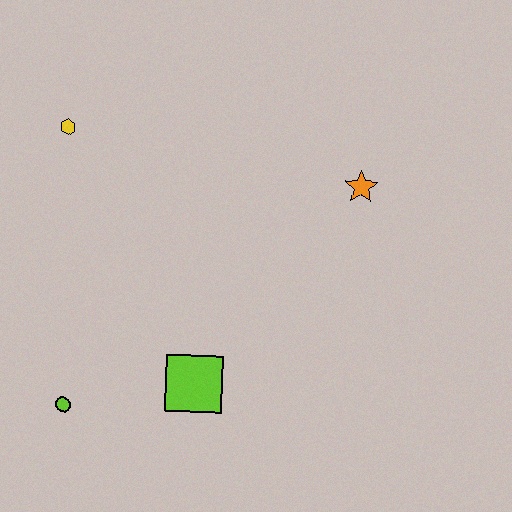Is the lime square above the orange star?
No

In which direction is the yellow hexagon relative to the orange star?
The yellow hexagon is to the left of the orange star.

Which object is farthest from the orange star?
The lime circle is farthest from the orange star.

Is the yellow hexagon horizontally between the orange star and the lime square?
No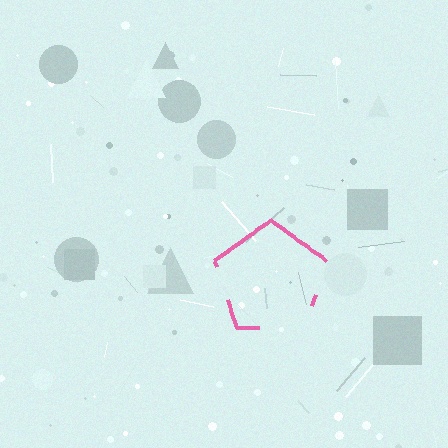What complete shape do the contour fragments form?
The contour fragments form a pentagon.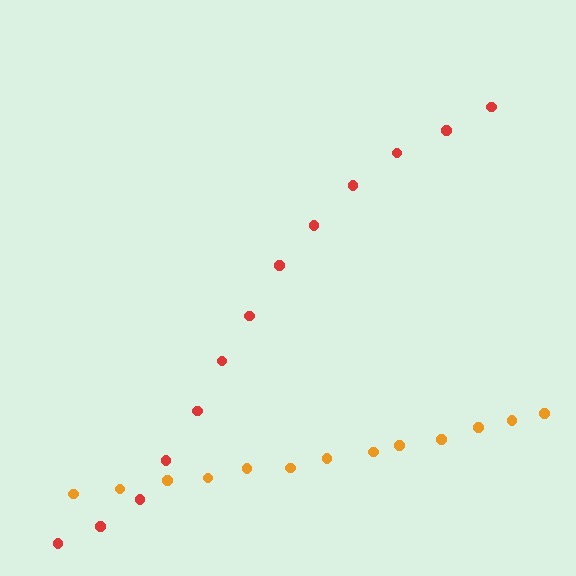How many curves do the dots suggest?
There are 2 distinct paths.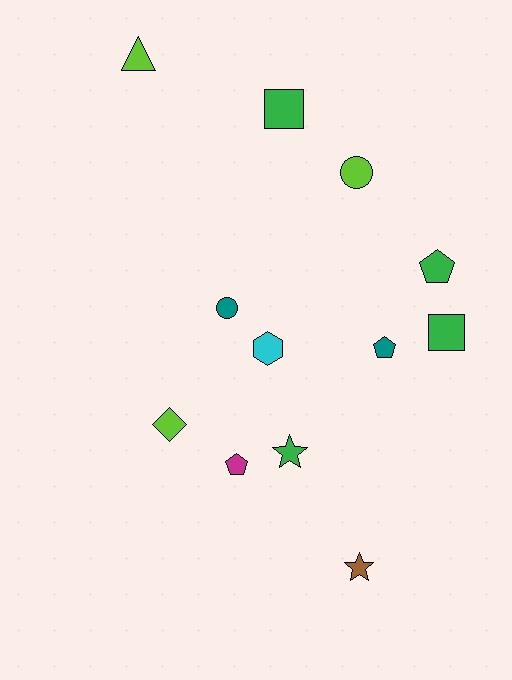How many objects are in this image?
There are 12 objects.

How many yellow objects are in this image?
There are no yellow objects.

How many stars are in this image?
There are 2 stars.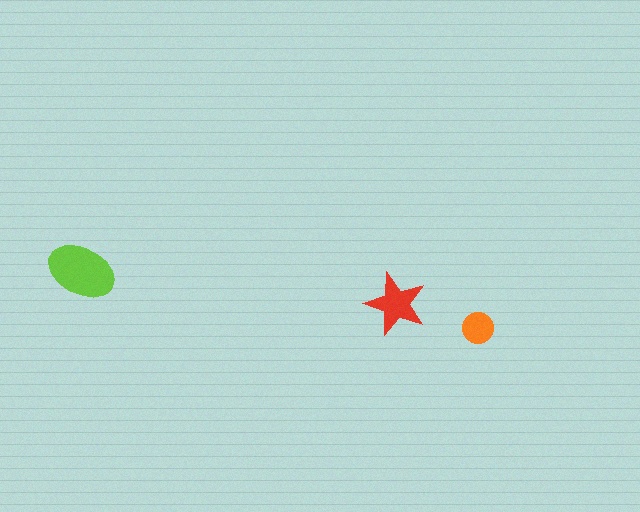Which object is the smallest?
The orange circle.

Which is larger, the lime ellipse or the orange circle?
The lime ellipse.